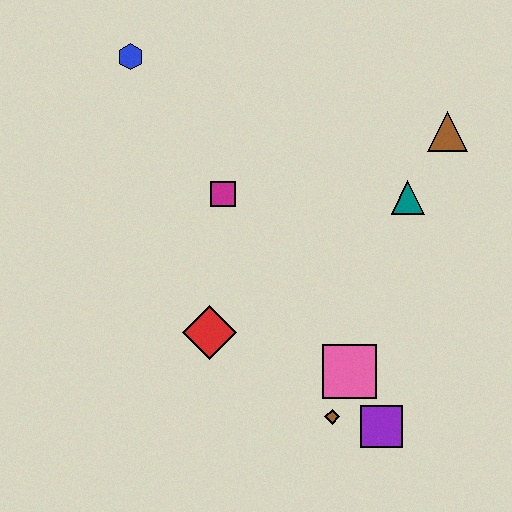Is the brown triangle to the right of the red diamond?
Yes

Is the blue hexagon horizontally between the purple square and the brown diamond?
No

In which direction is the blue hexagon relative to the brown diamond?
The blue hexagon is above the brown diamond.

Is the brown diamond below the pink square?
Yes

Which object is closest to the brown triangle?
The teal triangle is closest to the brown triangle.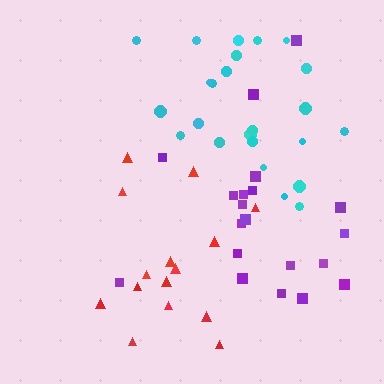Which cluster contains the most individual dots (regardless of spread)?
Cyan (24).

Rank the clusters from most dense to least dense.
cyan, red, purple.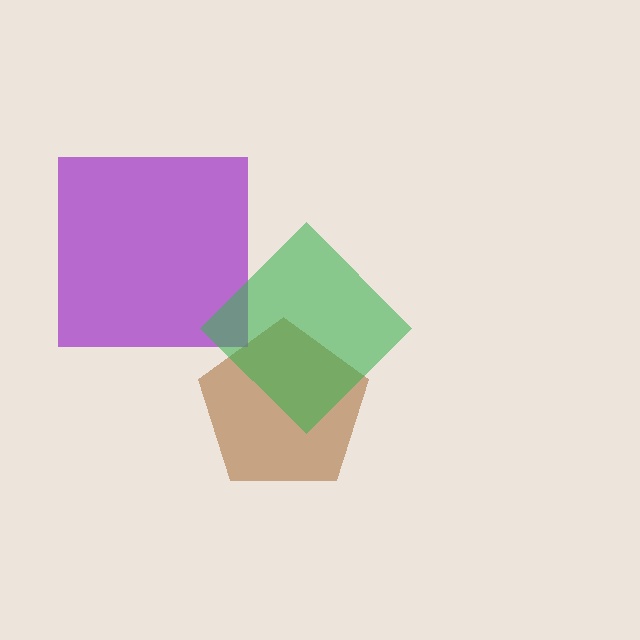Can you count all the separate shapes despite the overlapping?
Yes, there are 3 separate shapes.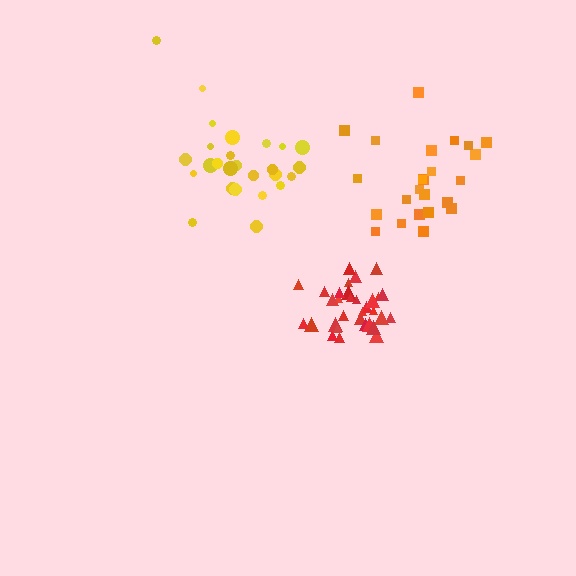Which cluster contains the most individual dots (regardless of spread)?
Red (33).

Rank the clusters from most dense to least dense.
red, yellow, orange.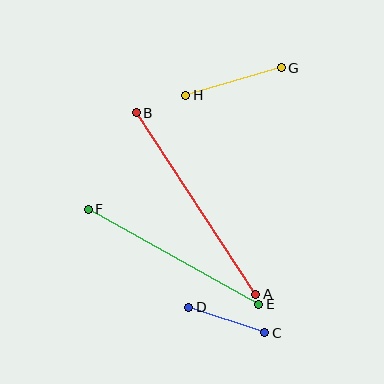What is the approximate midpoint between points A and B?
The midpoint is at approximately (196, 204) pixels.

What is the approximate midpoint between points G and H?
The midpoint is at approximately (233, 82) pixels.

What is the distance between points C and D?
The distance is approximately 80 pixels.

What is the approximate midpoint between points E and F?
The midpoint is at approximately (174, 257) pixels.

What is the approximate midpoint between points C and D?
The midpoint is at approximately (227, 320) pixels.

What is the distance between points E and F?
The distance is approximately 195 pixels.